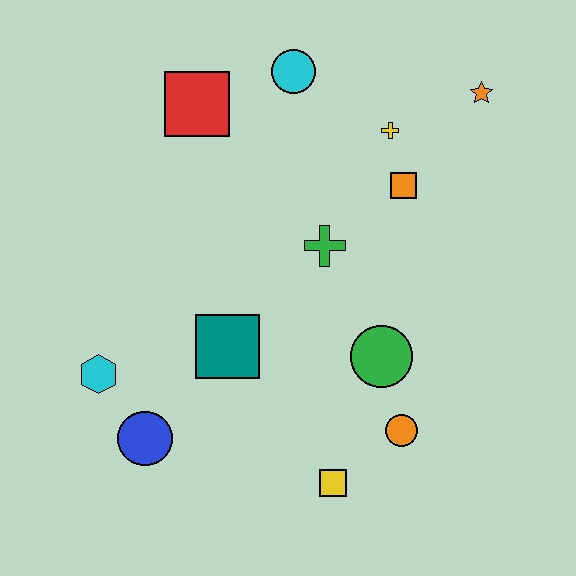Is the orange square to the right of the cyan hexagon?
Yes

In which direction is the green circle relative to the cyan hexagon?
The green circle is to the right of the cyan hexagon.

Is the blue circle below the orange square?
Yes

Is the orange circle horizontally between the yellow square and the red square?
No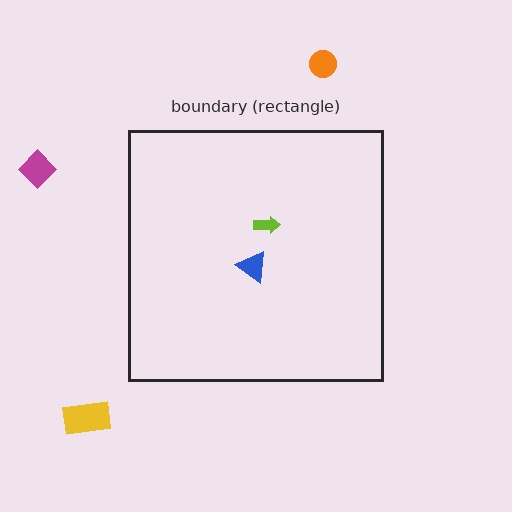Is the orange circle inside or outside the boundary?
Outside.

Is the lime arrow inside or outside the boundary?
Inside.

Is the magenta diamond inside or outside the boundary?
Outside.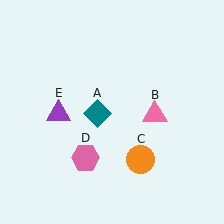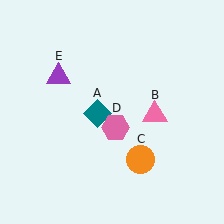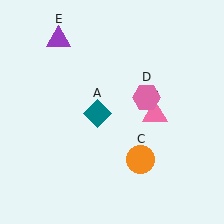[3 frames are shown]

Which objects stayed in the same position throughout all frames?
Teal diamond (object A) and pink triangle (object B) and orange circle (object C) remained stationary.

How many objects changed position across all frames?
2 objects changed position: pink hexagon (object D), purple triangle (object E).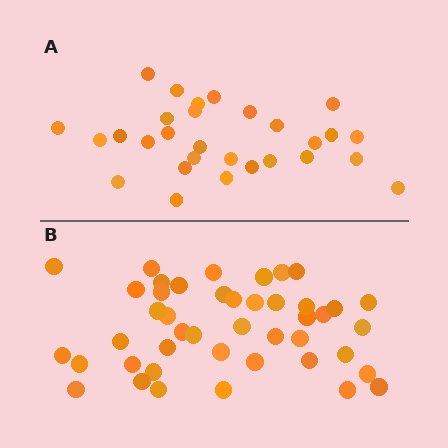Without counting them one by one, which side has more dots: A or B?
Region B (the bottom region) has more dots.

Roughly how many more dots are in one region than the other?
Region B has approximately 15 more dots than region A.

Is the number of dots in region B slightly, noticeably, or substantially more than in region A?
Region B has substantially more. The ratio is roughly 1.5 to 1.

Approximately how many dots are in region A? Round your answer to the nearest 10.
About 30 dots. (The exact count is 29, which rounds to 30.)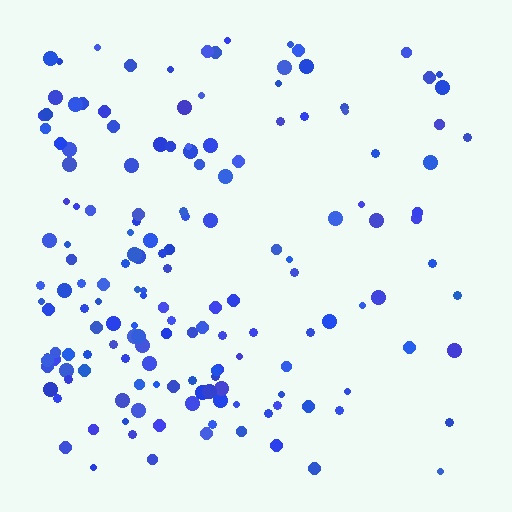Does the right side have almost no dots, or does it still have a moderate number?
Still a moderate number, just noticeably fewer than the left.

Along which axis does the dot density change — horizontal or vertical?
Horizontal.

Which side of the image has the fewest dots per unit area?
The right.